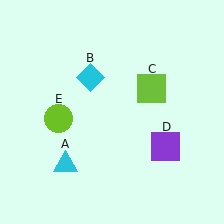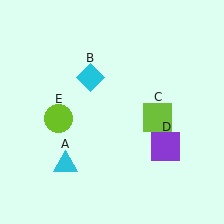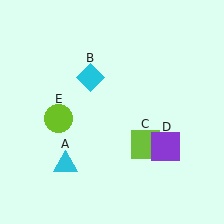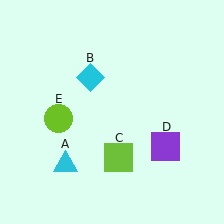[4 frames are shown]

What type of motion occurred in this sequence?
The lime square (object C) rotated clockwise around the center of the scene.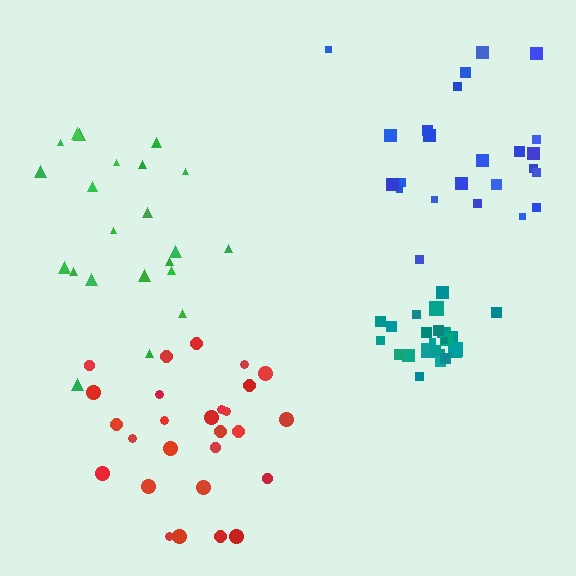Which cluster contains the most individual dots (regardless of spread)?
Red (27).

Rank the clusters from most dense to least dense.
teal, red, blue, green.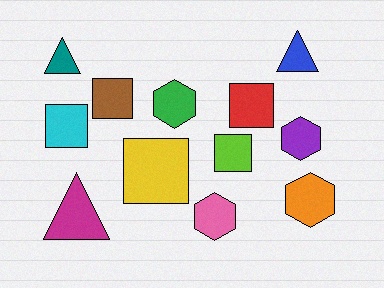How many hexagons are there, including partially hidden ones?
There are 4 hexagons.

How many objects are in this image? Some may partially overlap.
There are 12 objects.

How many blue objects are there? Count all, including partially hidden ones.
There is 1 blue object.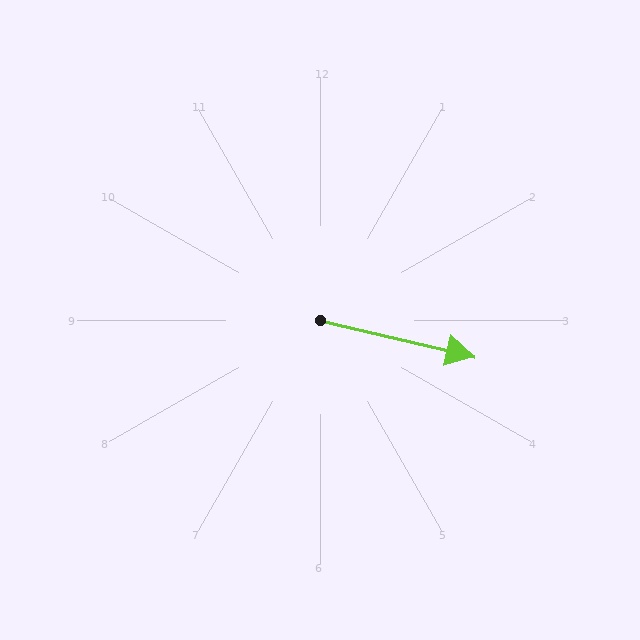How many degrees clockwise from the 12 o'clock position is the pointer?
Approximately 103 degrees.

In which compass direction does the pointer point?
East.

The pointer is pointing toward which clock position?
Roughly 3 o'clock.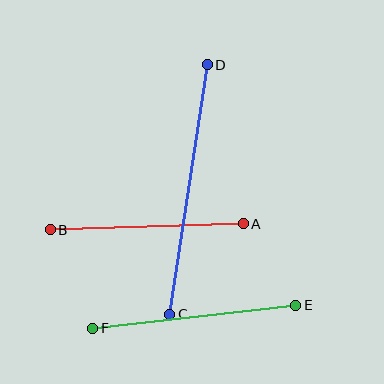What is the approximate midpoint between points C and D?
The midpoint is at approximately (188, 189) pixels.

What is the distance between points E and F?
The distance is approximately 204 pixels.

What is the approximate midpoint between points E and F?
The midpoint is at approximately (194, 317) pixels.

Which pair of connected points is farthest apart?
Points C and D are farthest apart.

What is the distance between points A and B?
The distance is approximately 193 pixels.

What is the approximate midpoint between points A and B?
The midpoint is at approximately (147, 227) pixels.